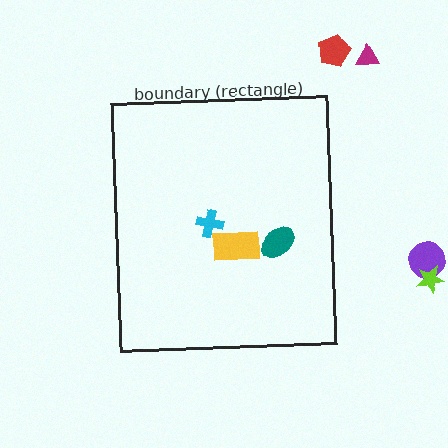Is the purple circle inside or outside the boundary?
Outside.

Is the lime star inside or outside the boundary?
Outside.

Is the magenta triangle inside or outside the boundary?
Outside.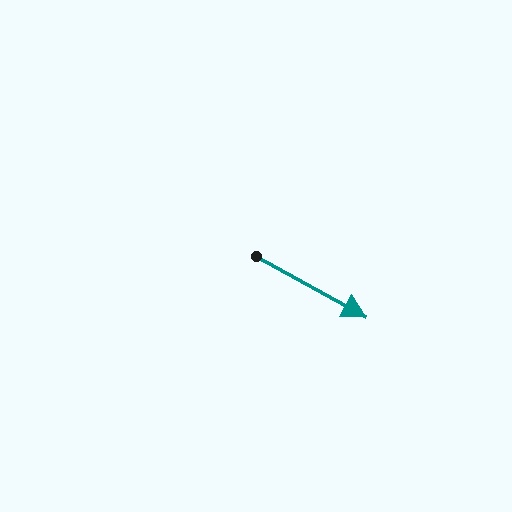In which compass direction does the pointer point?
Southeast.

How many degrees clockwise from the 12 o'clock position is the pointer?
Approximately 119 degrees.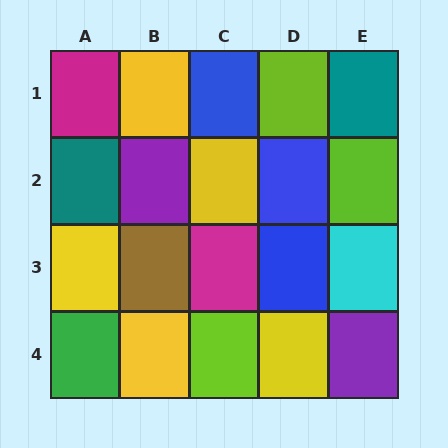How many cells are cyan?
1 cell is cyan.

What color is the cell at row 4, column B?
Yellow.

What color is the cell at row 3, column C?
Magenta.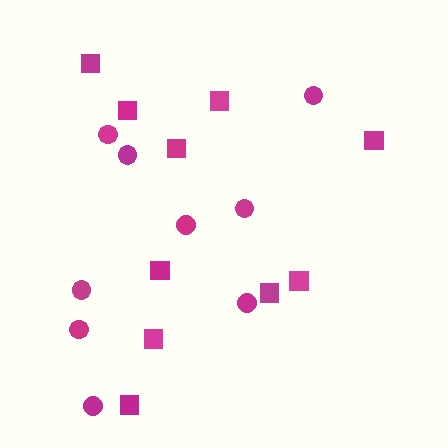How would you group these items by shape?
There are 2 groups: one group of circles (9) and one group of squares (10).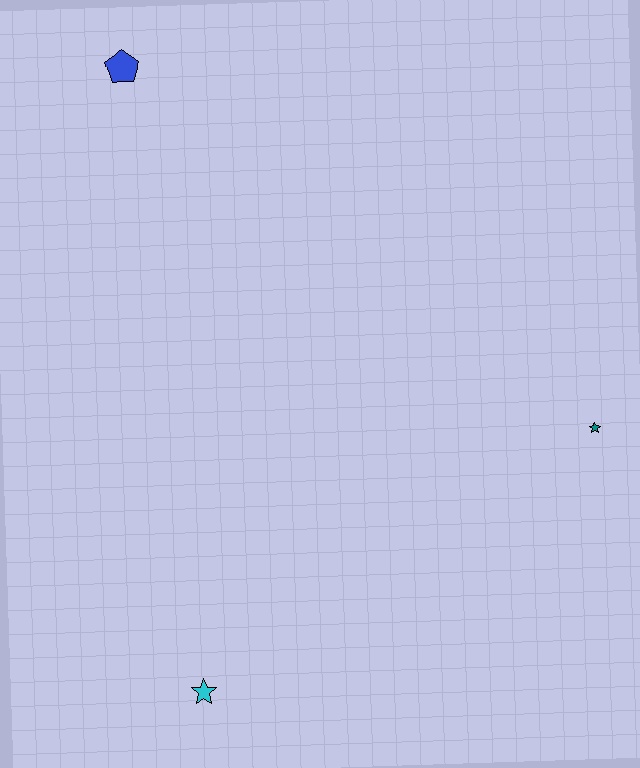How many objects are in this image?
There are 3 objects.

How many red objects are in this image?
There are no red objects.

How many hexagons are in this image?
There are no hexagons.